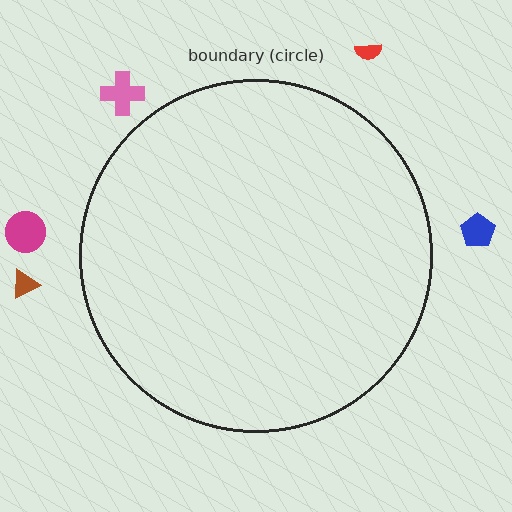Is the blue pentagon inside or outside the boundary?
Outside.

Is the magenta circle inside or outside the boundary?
Outside.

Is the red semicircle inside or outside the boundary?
Outside.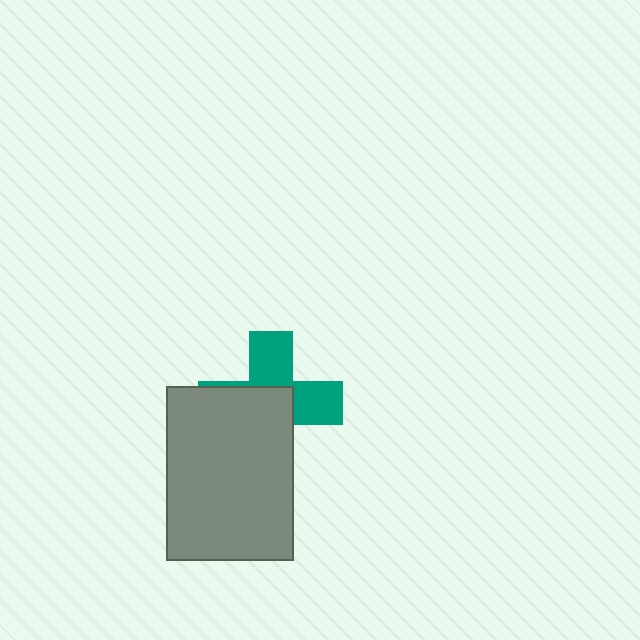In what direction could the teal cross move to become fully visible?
The teal cross could move toward the upper-right. That would shift it out from behind the gray rectangle entirely.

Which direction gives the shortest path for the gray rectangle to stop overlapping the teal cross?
Moving toward the lower-left gives the shortest separation.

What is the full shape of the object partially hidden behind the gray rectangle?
The partially hidden object is a teal cross.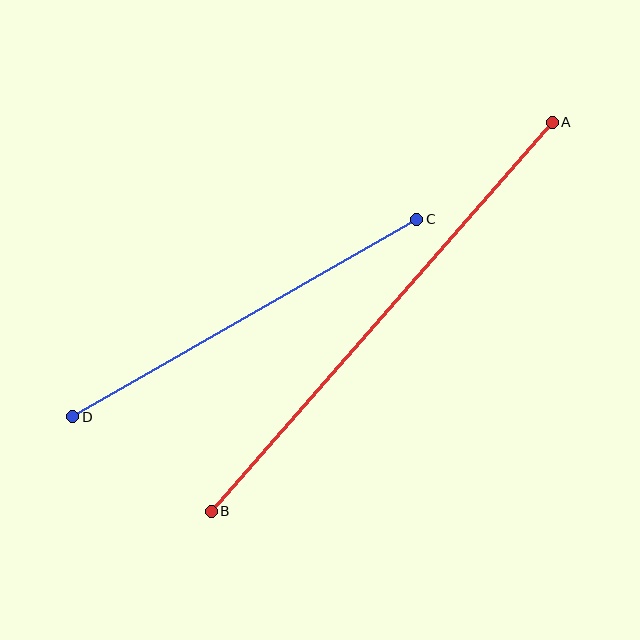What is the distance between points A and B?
The distance is approximately 517 pixels.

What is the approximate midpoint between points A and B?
The midpoint is at approximately (382, 317) pixels.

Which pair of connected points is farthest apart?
Points A and B are farthest apart.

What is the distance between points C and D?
The distance is approximately 397 pixels.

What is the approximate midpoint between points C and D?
The midpoint is at approximately (245, 318) pixels.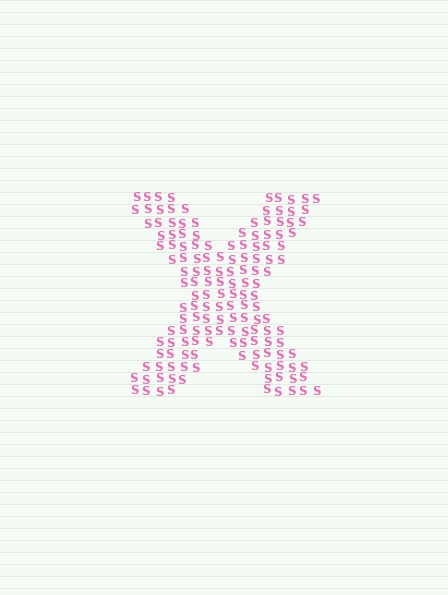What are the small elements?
The small elements are letter S's.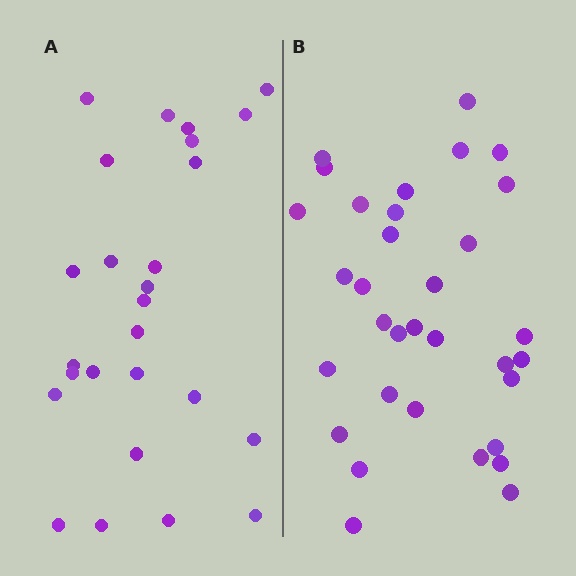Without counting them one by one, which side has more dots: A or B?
Region B (the right region) has more dots.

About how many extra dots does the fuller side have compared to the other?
Region B has roughly 8 or so more dots than region A.